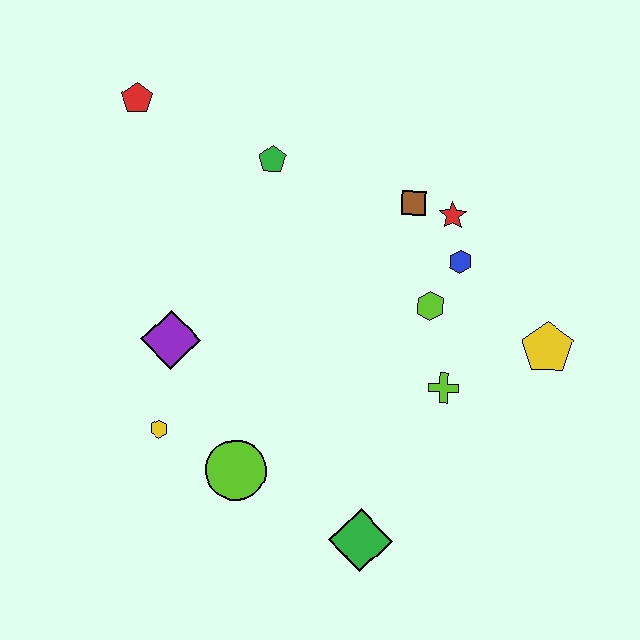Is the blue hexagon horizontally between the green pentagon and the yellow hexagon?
No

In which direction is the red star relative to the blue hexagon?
The red star is above the blue hexagon.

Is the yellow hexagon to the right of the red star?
No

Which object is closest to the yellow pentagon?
The lime cross is closest to the yellow pentagon.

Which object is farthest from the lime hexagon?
The red pentagon is farthest from the lime hexagon.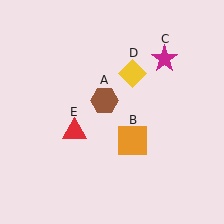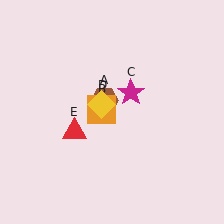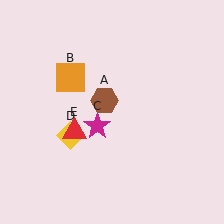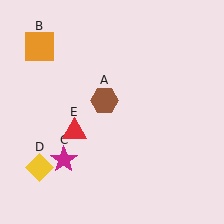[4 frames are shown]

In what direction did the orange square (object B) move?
The orange square (object B) moved up and to the left.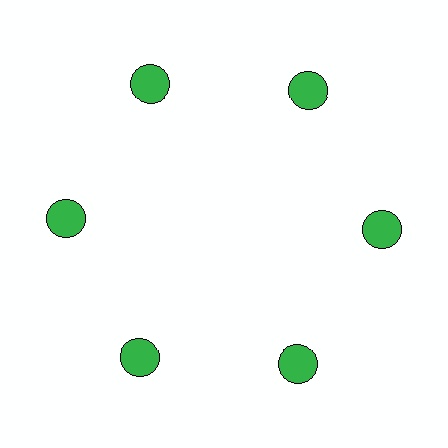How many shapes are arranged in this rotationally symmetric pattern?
There are 6 shapes, arranged in 6 groups of 1.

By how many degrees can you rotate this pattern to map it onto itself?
The pattern maps onto itself every 60 degrees of rotation.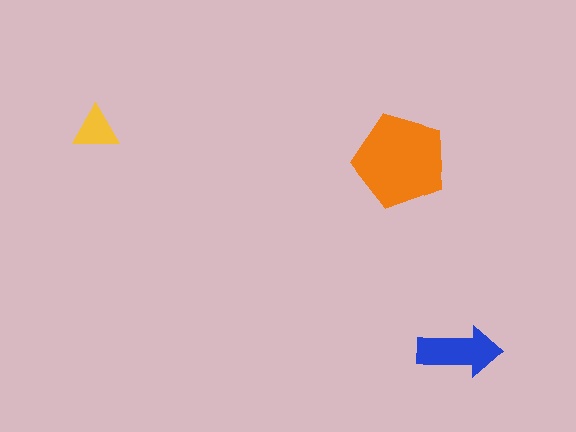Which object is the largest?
The orange pentagon.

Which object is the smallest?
The yellow triangle.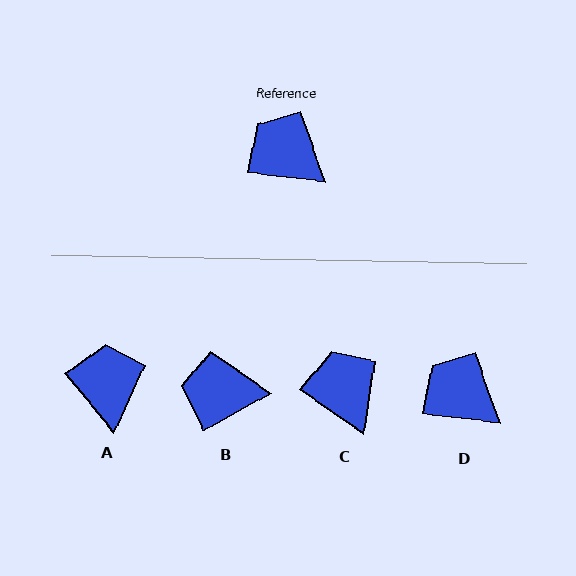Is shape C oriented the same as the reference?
No, it is off by about 28 degrees.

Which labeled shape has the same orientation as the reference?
D.